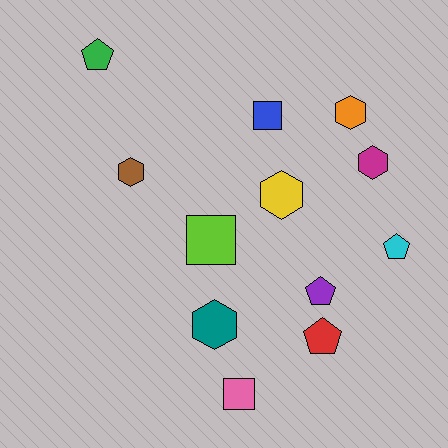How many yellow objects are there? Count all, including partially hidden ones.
There is 1 yellow object.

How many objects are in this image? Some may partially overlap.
There are 12 objects.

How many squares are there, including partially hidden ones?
There are 3 squares.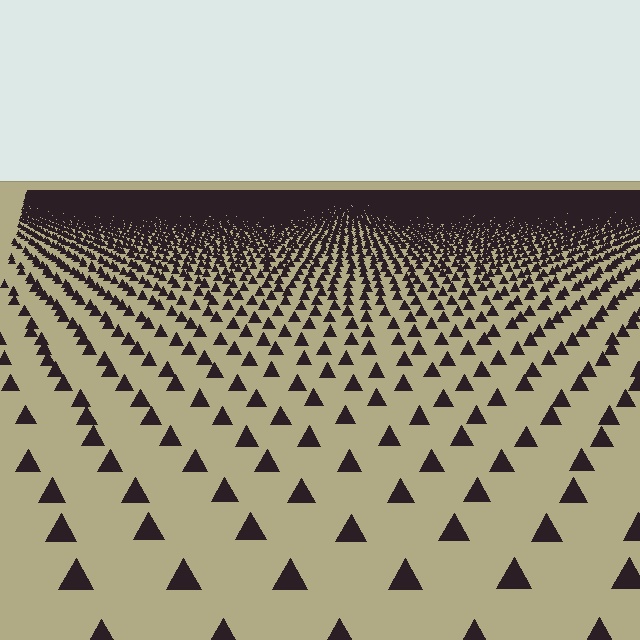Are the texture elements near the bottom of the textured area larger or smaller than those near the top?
Larger. Near the bottom, elements are closer to the viewer and appear at a bigger on-screen size.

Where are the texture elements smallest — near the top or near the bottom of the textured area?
Near the top.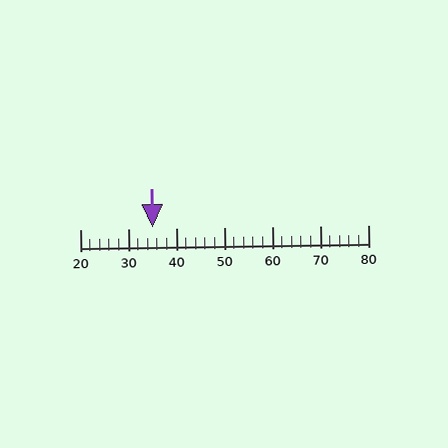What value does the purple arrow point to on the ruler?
The purple arrow points to approximately 35.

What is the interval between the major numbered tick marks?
The major tick marks are spaced 10 units apart.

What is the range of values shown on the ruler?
The ruler shows values from 20 to 80.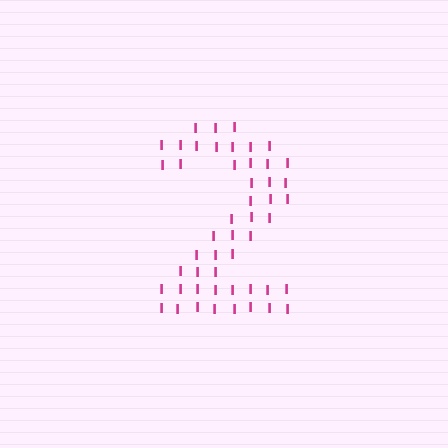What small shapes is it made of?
It is made of small letter I's.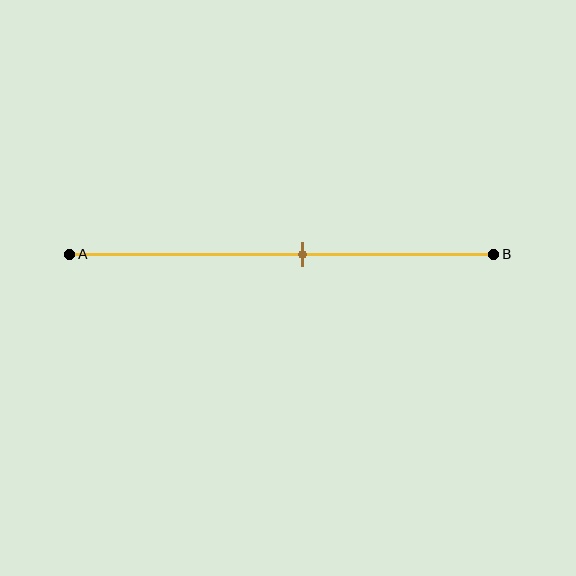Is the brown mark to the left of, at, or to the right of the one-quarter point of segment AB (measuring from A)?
The brown mark is to the right of the one-quarter point of segment AB.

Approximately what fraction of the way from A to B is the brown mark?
The brown mark is approximately 55% of the way from A to B.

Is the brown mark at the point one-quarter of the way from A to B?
No, the mark is at about 55% from A, not at the 25% one-quarter point.